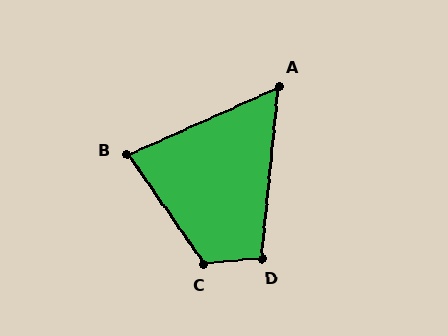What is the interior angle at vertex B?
Approximately 79 degrees (acute).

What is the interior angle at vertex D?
Approximately 101 degrees (obtuse).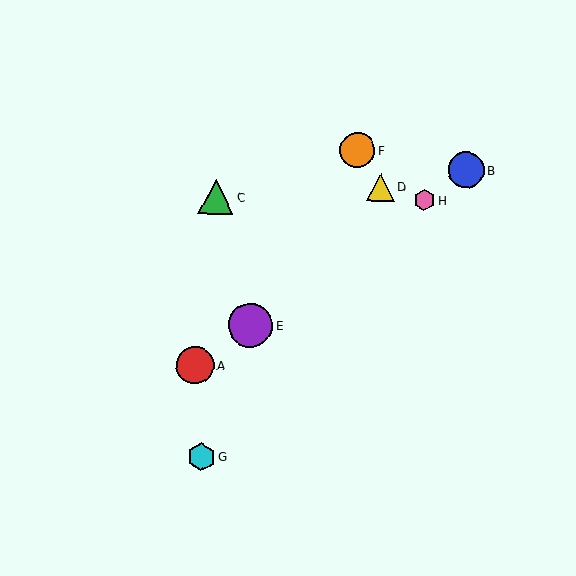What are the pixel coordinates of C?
Object C is at (216, 197).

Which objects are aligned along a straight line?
Objects A, B, E, H are aligned along a straight line.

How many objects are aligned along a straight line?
4 objects (A, B, E, H) are aligned along a straight line.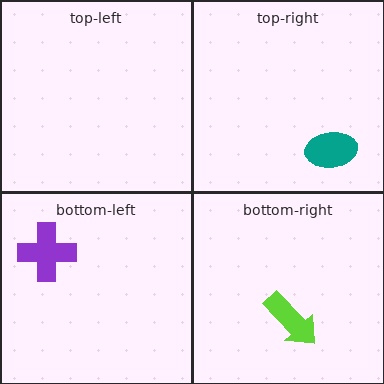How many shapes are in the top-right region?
1.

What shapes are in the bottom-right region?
The lime arrow.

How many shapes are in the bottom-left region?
1.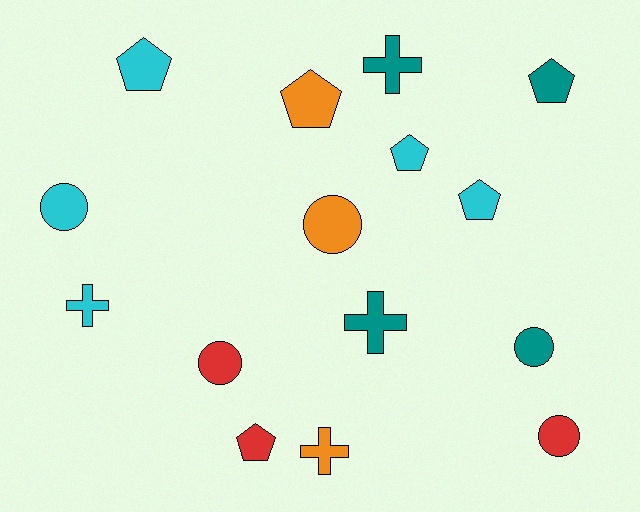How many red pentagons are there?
There is 1 red pentagon.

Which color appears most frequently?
Cyan, with 5 objects.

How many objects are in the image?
There are 15 objects.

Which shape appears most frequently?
Pentagon, with 6 objects.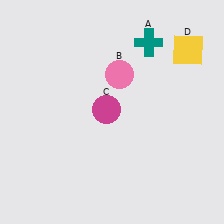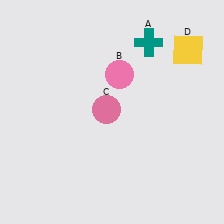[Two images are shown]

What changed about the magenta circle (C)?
In Image 1, C is magenta. In Image 2, it changed to pink.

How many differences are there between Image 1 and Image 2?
There is 1 difference between the two images.